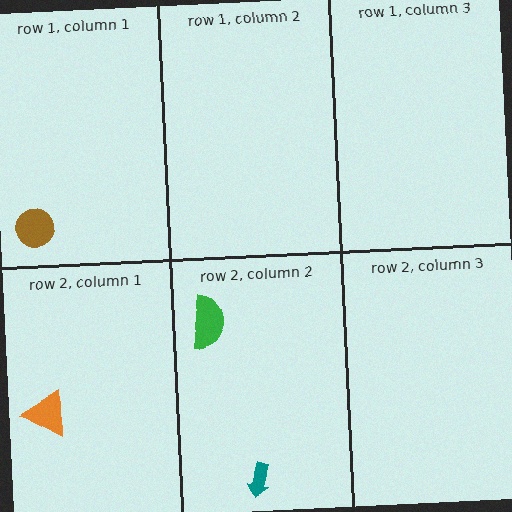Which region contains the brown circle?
The row 1, column 1 region.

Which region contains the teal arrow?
The row 2, column 2 region.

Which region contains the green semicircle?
The row 2, column 2 region.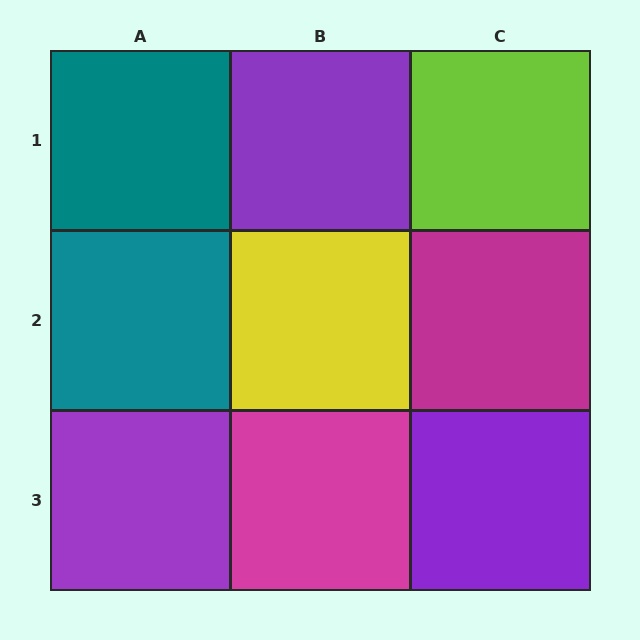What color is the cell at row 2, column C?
Magenta.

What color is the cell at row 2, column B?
Yellow.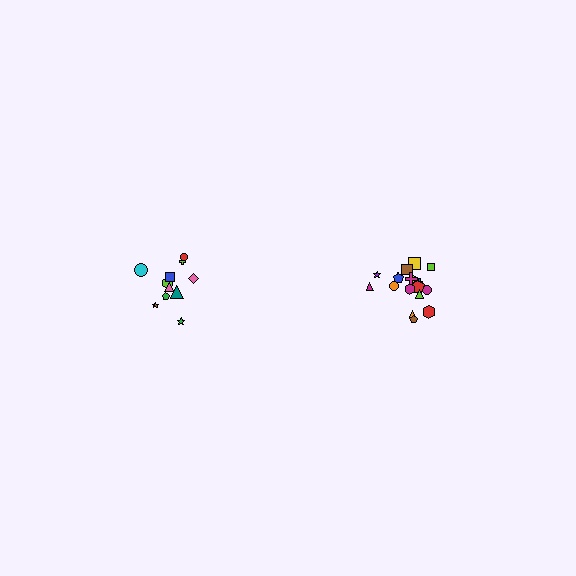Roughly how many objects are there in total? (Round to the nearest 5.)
Roughly 30 objects in total.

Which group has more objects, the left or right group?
The right group.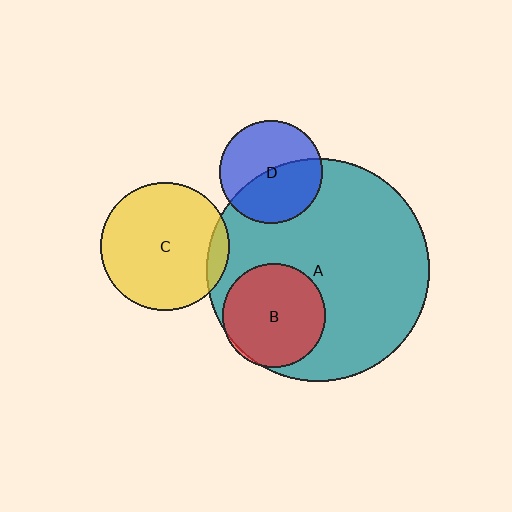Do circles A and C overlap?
Yes.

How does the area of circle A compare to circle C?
Approximately 3.0 times.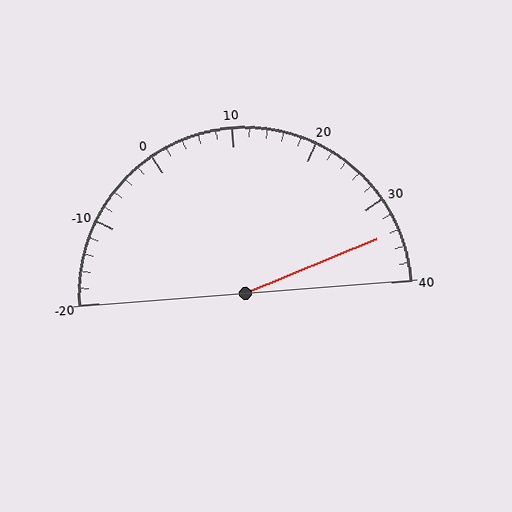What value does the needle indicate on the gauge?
The needle indicates approximately 34.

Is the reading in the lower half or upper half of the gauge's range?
The reading is in the upper half of the range (-20 to 40).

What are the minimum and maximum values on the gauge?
The gauge ranges from -20 to 40.